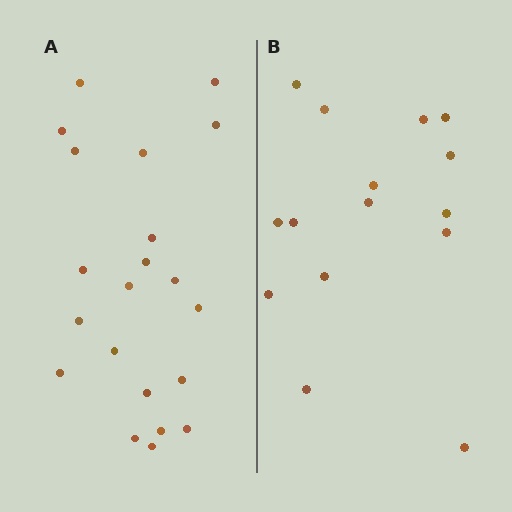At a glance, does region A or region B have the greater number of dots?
Region A (the left region) has more dots.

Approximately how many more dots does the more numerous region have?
Region A has about 6 more dots than region B.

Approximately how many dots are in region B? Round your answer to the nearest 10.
About 20 dots. (The exact count is 15, which rounds to 20.)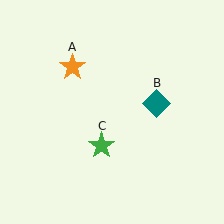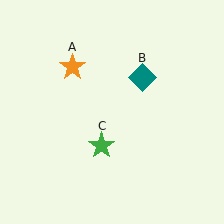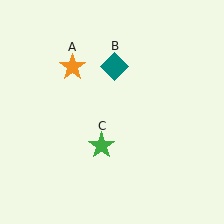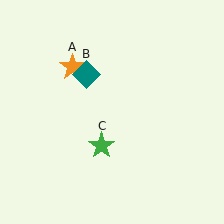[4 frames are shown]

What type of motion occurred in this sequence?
The teal diamond (object B) rotated counterclockwise around the center of the scene.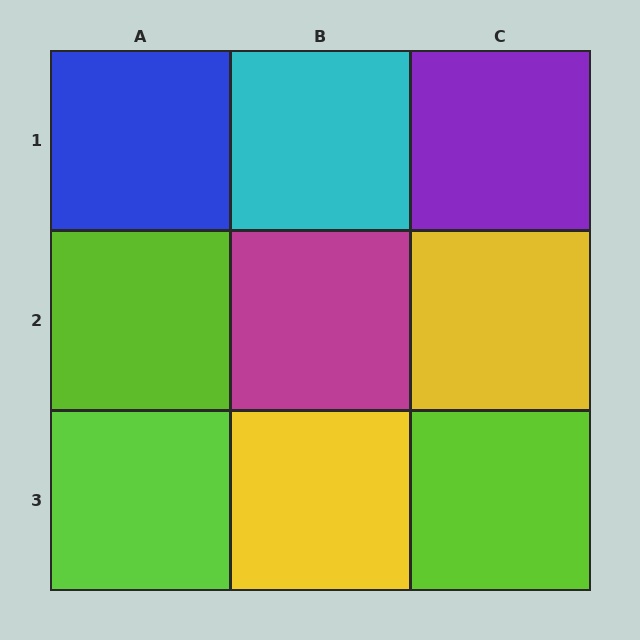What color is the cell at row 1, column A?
Blue.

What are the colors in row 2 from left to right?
Lime, magenta, yellow.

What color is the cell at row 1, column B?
Cyan.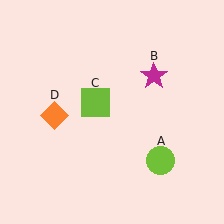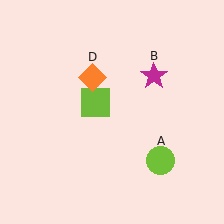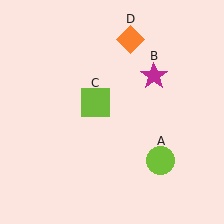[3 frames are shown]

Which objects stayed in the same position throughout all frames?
Lime circle (object A) and magenta star (object B) and lime square (object C) remained stationary.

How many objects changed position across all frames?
1 object changed position: orange diamond (object D).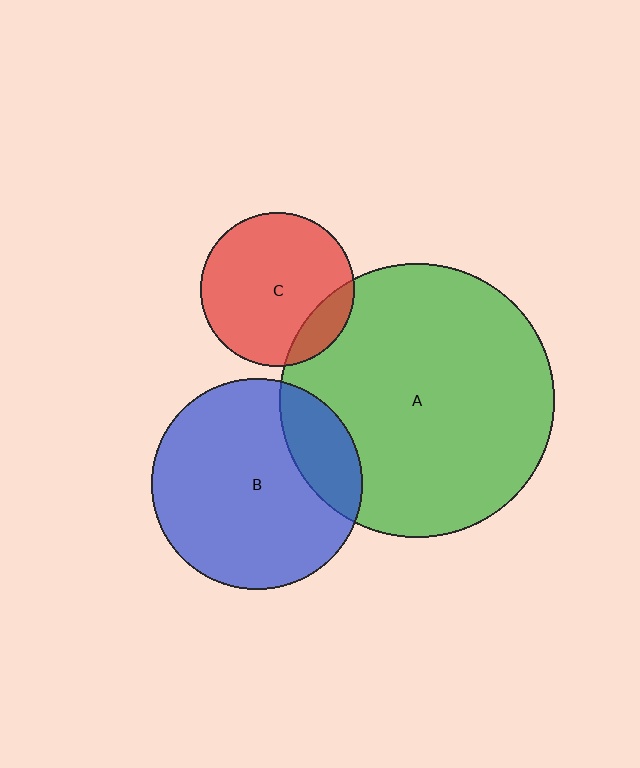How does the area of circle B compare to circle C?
Approximately 1.9 times.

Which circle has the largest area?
Circle A (green).